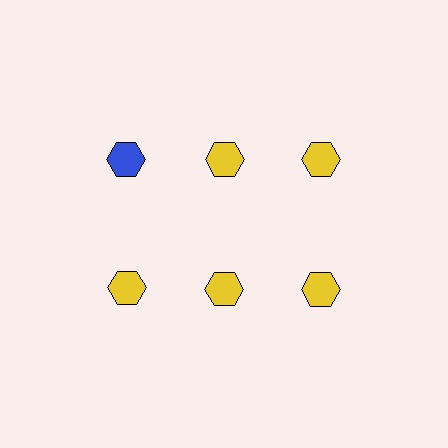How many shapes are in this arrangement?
There are 6 shapes arranged in a grid pattern.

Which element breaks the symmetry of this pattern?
The blue hexagon in the top row, leftmost column breaks the symmetry. All other shapes are yellow hexagons.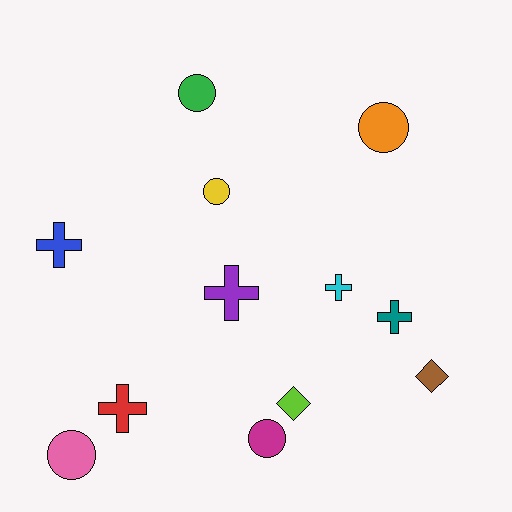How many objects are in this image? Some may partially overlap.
There are 12 objects.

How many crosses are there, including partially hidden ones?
There are 5 crosses.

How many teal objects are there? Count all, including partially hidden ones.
There is 1 teal object.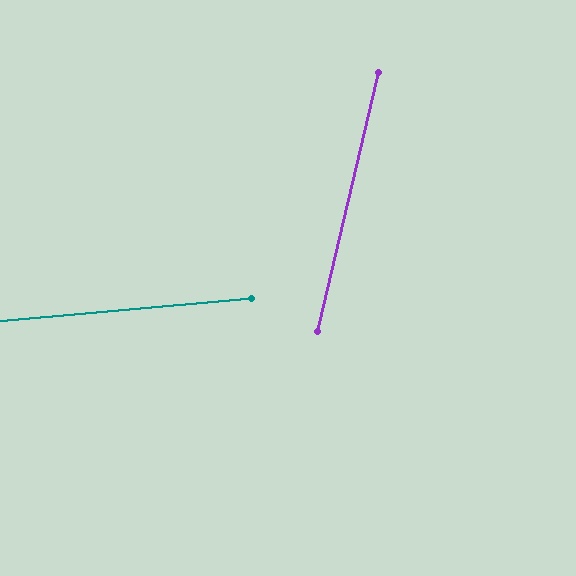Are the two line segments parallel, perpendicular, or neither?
Neither parallel nor perpendicular — they differ by about 72°.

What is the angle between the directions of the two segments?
Approximately 72 degrees.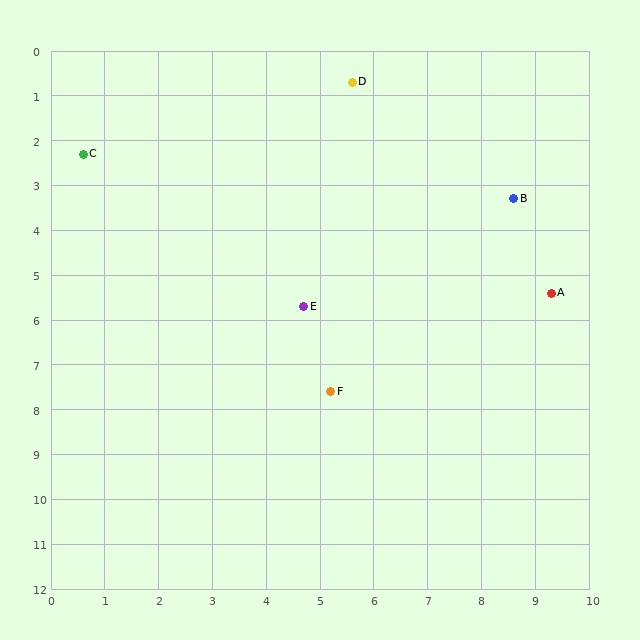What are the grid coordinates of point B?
Point B is at approximately (8.6, 3.3).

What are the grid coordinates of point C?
Point C is at approximately (0.6, 2.3).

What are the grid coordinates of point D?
Point D is at approximately (5.6, 0.7).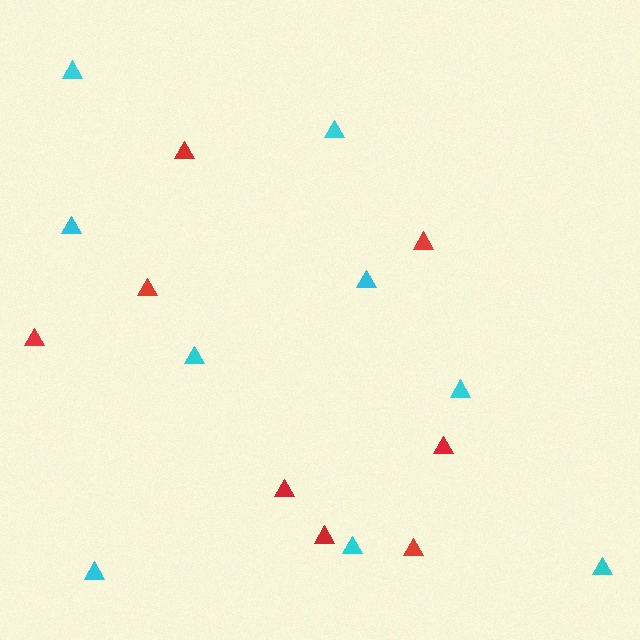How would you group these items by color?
There are 2 groups: one group of red triangles (8) and one group of cyan triangles (9).